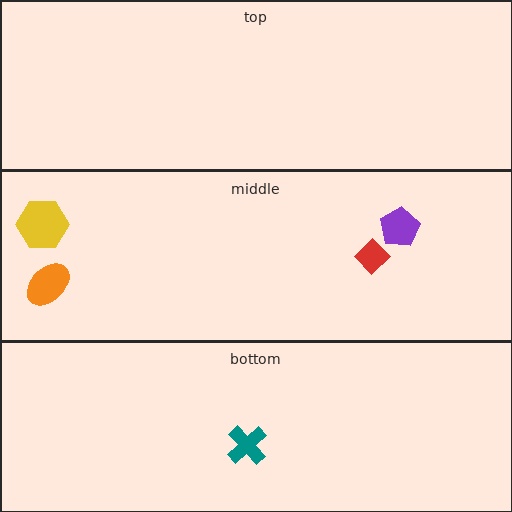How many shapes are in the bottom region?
1.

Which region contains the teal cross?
The bottom region.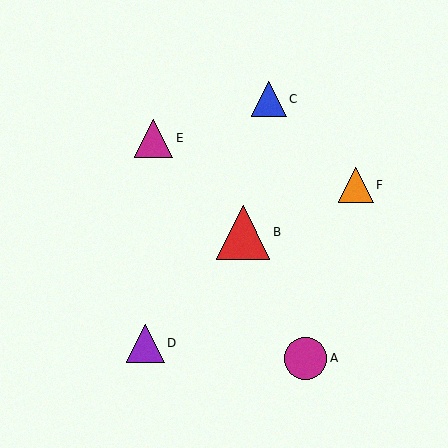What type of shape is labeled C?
Shape C is a blue triangle.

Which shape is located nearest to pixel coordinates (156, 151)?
The magenta triangle (labeled E) at (154, 138) is nearest to that location.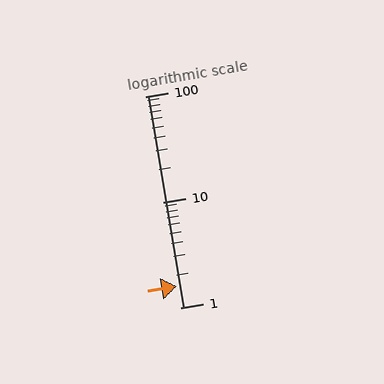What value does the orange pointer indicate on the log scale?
The pointer indicates approximately 1.6.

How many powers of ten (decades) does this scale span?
The scale spans 2 decades, from 1 to 100.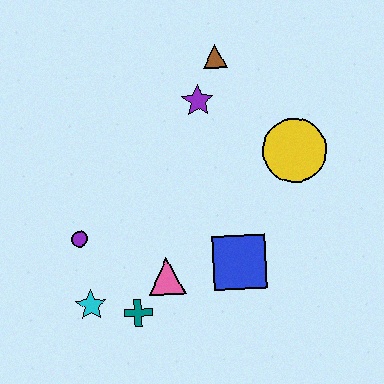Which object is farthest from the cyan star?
The brown triangle is farthest from the cyan star.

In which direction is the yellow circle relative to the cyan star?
The yellow circle is to the right of the cyan star.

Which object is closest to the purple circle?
The cyan star is closest to the purple circle.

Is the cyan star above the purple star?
No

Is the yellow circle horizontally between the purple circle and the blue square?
No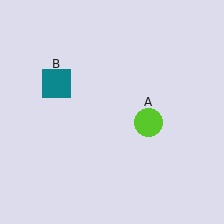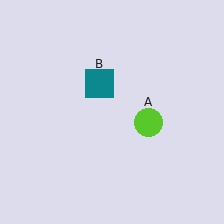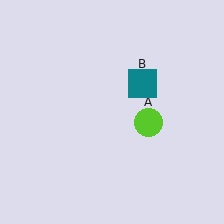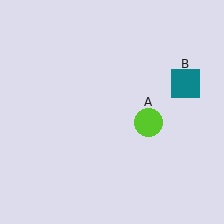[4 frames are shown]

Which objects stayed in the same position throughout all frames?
Lime circle (object A) remained stationary.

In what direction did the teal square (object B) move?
The teal square (object B) moved right.